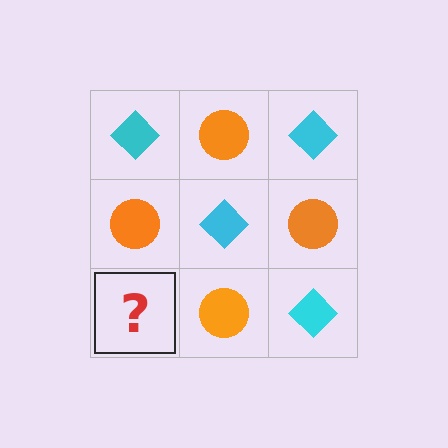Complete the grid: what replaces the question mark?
The question mark should be replaced with a cyan diamond.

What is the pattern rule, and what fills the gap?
The rule is that it alternates cyan diamond and orange circle in a checkerboard pattern. The gap should be filled with a cyan diamond.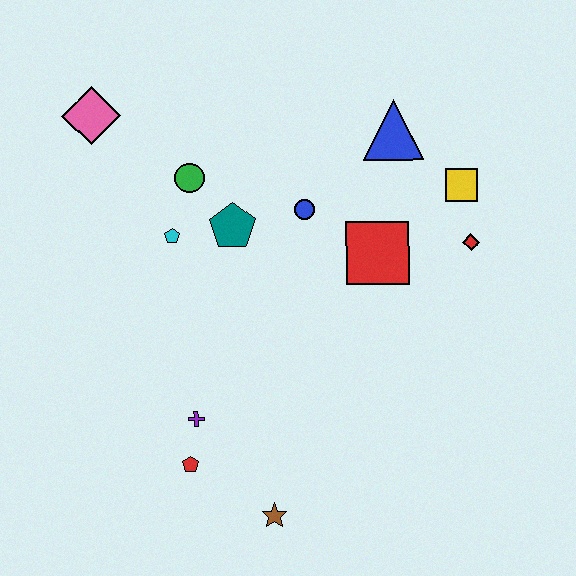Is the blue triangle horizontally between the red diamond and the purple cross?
Yes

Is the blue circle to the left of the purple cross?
No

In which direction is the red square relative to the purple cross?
The red square is to the right of the purple cross.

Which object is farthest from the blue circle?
The brown star is farthest from the blue circle.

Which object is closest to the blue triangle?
The yellow square is closest to the blue triangle.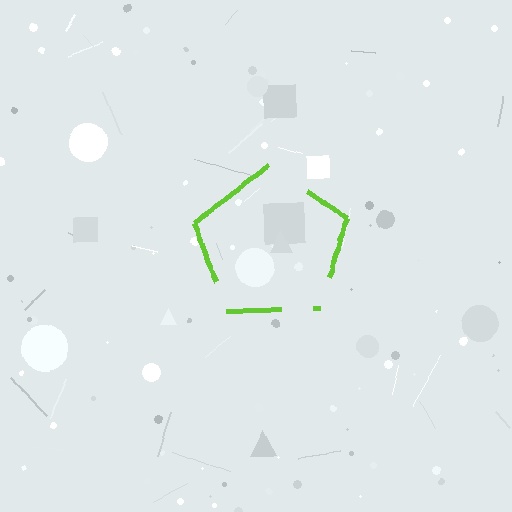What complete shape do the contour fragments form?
The contour fragments form a pentagon.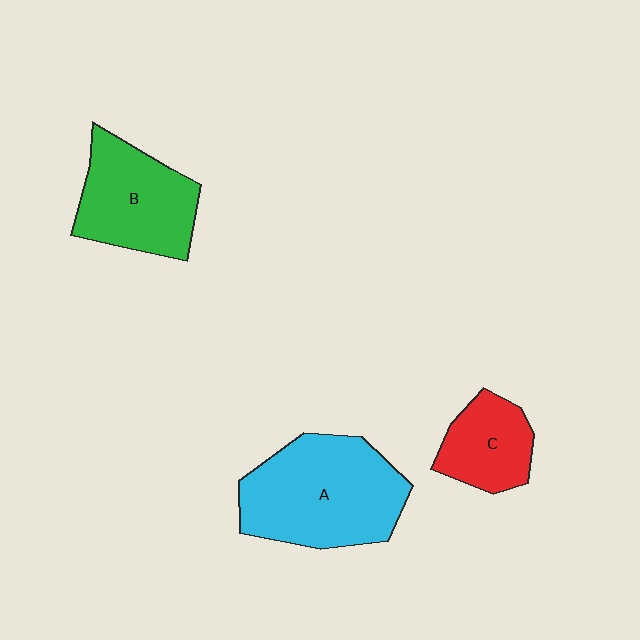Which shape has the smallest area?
Shape C (red).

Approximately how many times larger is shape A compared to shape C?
Approximately 2.1 times.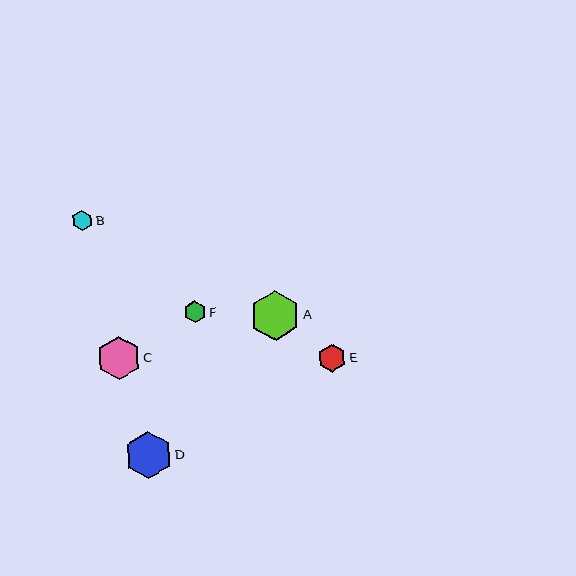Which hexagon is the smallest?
Hexagon B is the smallest with a size of approximately 20 pixels.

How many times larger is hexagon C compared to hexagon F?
Hexagon C is approximately 2.0 times the size of hexagon F.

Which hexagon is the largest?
Hexagon A is the largest with a size of approximately 50 pixels.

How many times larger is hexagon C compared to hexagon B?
Hexagon C is approximately 2.2 times the size of hexagon B.